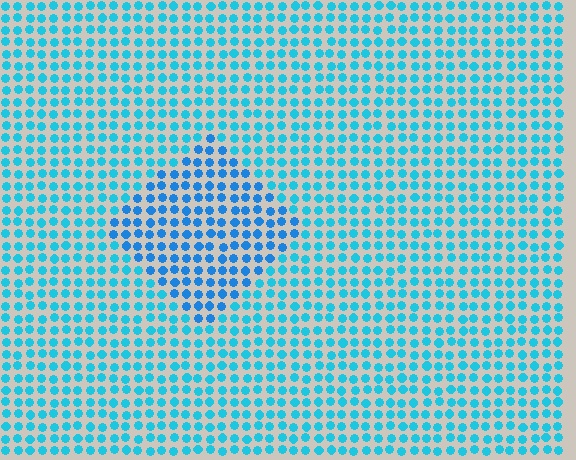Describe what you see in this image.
The image is filled with small cyan elements in a uniform arrangement. A diamond-shaped region is visible where the elements are tinted to a slightly different hue, forming a subtle color boundary.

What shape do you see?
I see a diamond.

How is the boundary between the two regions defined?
The boundary is defined purely by a slight shift in hue (about 21 degrees). Spacing, size, and orientation are identical on both sides.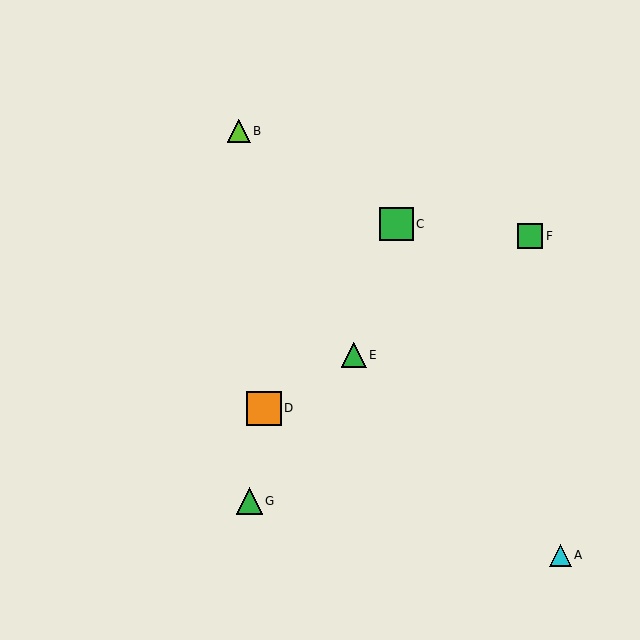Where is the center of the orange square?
The center of the orange square is at (264, 408).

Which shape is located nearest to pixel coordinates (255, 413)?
The orange square (labeled D) at (264, 408) is nearest to that location.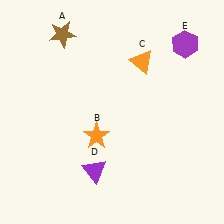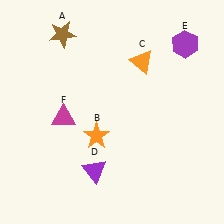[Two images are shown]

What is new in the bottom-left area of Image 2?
A magenta triangle (F) was added in the bottom-left area of Image 2.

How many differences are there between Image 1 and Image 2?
There is 1 difference between the two images.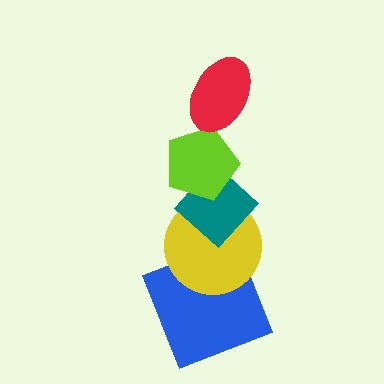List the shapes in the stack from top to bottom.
From top to bottom: the red ellipse, the lime pentagon, the teal diamond, the yellow circle, the blue square.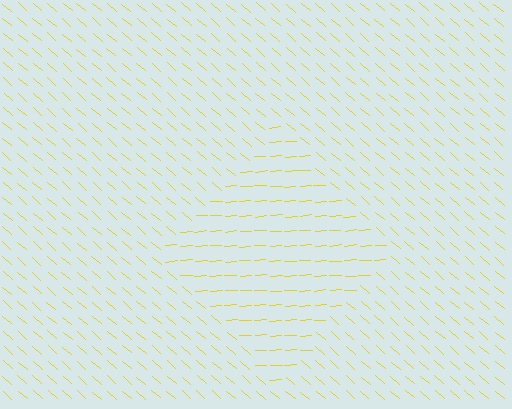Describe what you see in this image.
The image is filled with small yellow line segments. A diamond region in the image has lines oriented differently from the surrounding lines, creating a visible texture boundary.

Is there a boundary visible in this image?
Yes, there is a texture boundary formed by a change in line orientation.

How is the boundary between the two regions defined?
The boundary is defined purely by a change in line orientation (approximately 45 degrees difference). All lines are the same color and thickness.